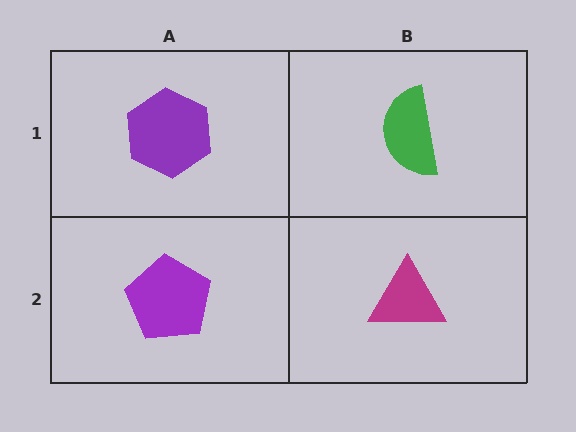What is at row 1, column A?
A purple hexagon.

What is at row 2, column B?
A magenta triangle.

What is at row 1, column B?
A green semicircle.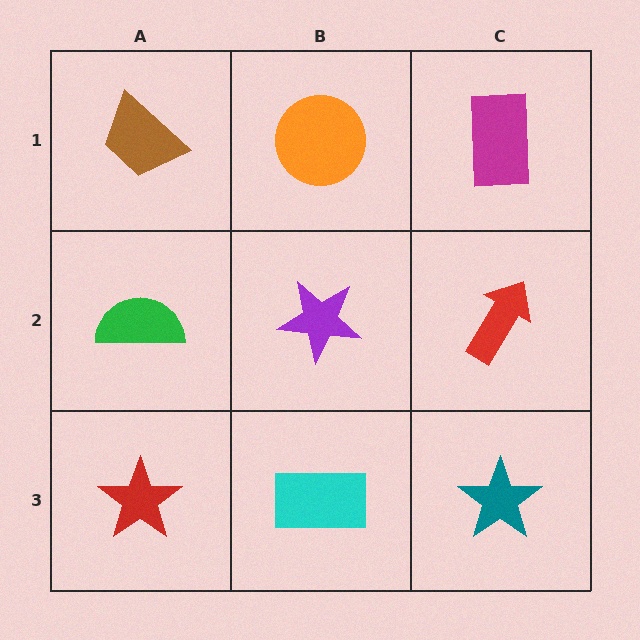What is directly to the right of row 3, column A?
A cyan rectangle.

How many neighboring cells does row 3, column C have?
2.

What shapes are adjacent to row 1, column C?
A red arrow (row 2, column C), an orange circle (row 1, column B).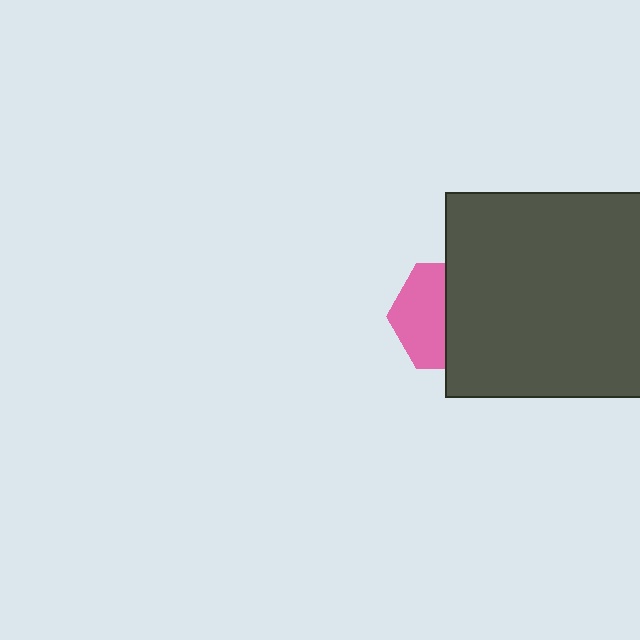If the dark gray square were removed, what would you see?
You would see the complete pink hexagon.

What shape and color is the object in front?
The object in front is a dark gray square.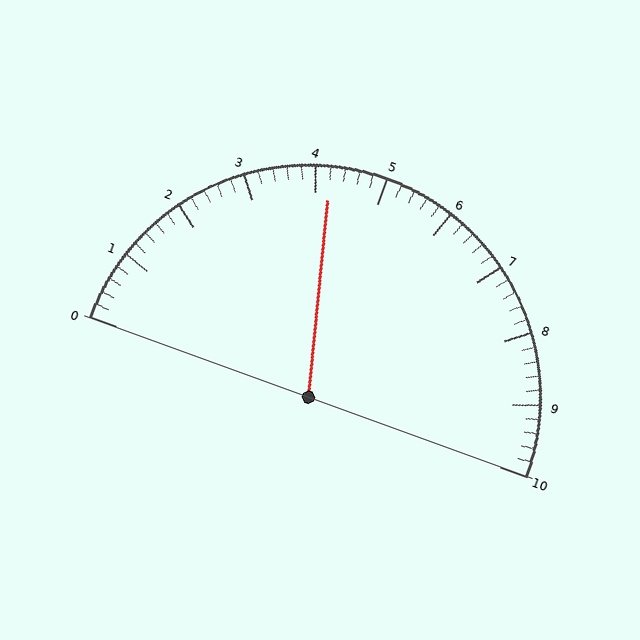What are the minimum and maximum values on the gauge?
The gauge ranges from 0 to 10.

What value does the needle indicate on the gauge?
The needle indicates approximately 4.2.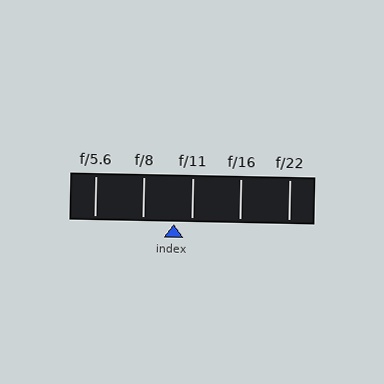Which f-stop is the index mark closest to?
The index mark is closest to f/11.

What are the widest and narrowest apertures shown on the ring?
The widest aperture shown is f/5.6 and the narrowest is f/22.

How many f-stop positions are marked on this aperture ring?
There are 5 f-stop positions marked.